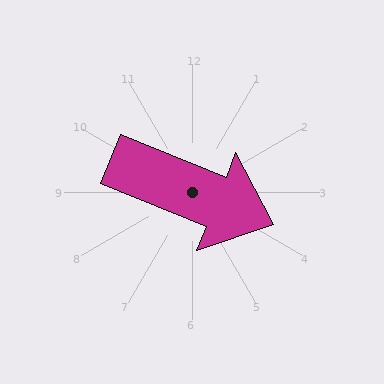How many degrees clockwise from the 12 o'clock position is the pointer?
Approximately 112 degrees.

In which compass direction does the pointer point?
East.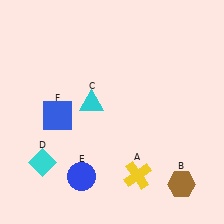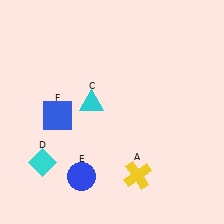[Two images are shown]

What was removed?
The brown hexagon (B) was removed in Image 2.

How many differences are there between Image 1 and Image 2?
There is 1 difference between the two images.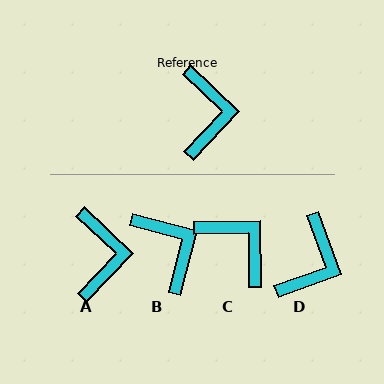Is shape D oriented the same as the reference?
No, it is off by about 27 degrees.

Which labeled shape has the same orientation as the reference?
A.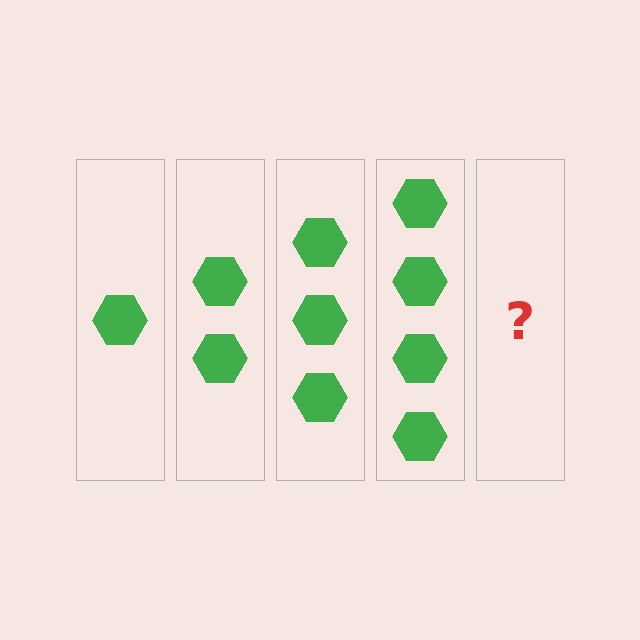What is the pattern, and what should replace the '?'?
The pattern is that each step adds one more hexagon. The '?' should be 5 hexagons.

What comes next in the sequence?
The next element should be 5 hexagons.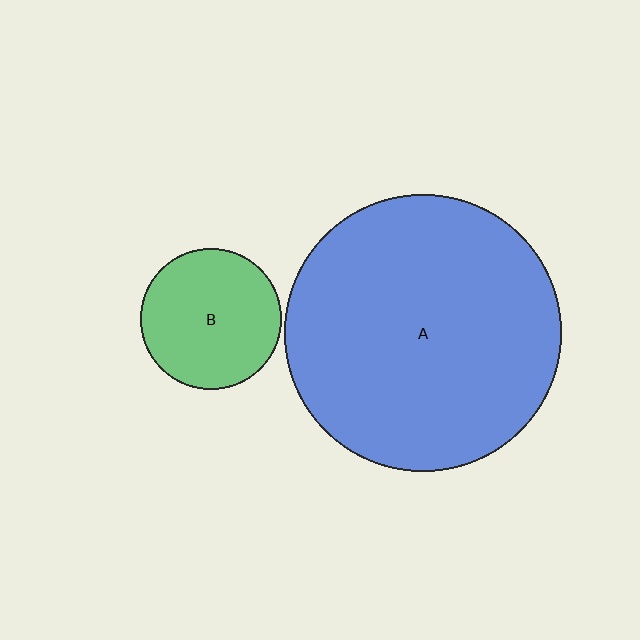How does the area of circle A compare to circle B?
Approximately 3.9 times.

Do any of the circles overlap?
No, none of the circles overlap.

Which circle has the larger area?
Circle A (blue).